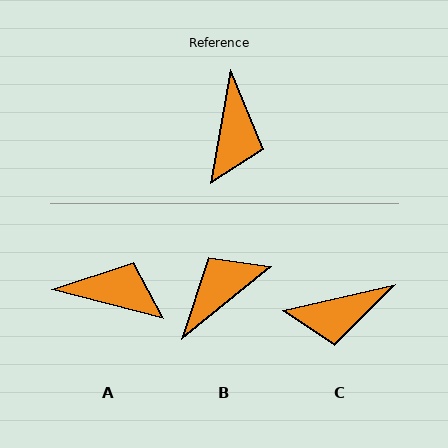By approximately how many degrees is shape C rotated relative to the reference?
Approximately 67 degrees clockwise.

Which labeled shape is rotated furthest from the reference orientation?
B, about 139 degrees away.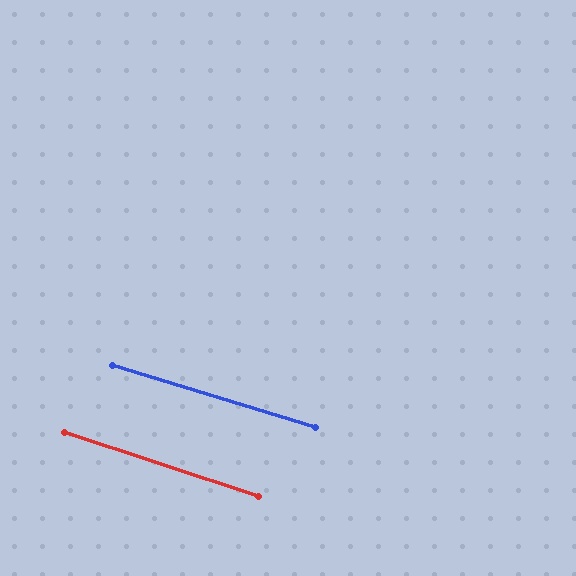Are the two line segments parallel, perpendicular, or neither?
Parallel — their directions differ by only 1.5°.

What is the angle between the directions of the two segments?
Approximately 1 degree.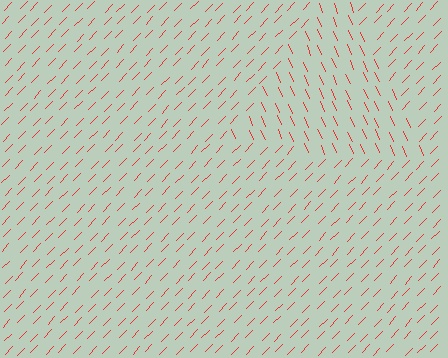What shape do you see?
I see a triangle.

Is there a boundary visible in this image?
Yes, there is a texture boundary formed by a change in line orientation.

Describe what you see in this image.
The image is filled with small red line segments. A triangle region in the image has lines oriented differently from the surrounding lines, creating a visible texture boundary.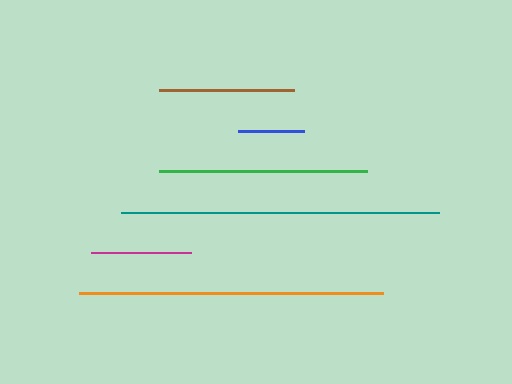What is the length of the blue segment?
The blue segment is approximately 67 pixels long.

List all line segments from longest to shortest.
From longest to shortest: teal, orange, green, brown, magenta, blue.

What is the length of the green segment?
The green segment is approximately 208 pixels long.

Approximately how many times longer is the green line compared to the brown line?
The green line is approximately 1.5 times the length of the brown line.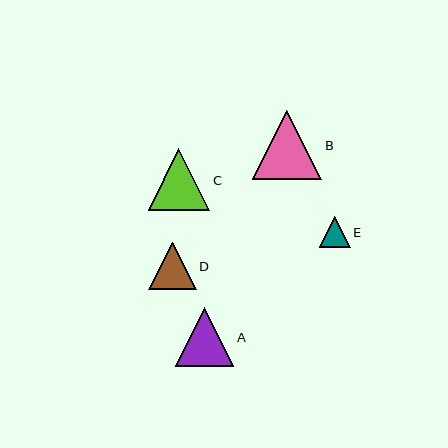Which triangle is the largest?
Triangle B is the largest with a size of approximately 69 pixels.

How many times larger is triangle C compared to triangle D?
Triangle C is approximately 1.3 times the size of triangle D.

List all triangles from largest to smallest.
From largest to smallest: B, C, A, D, E.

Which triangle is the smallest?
Triangle E is the smallest with a size of approximately 31 pixels.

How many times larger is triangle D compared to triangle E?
Triangle D is approximately 1.5 times the size of triangle E.